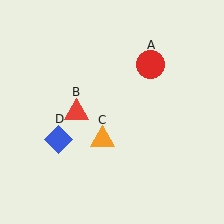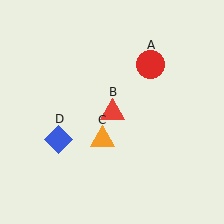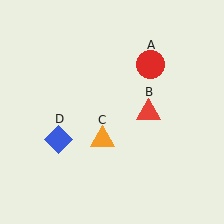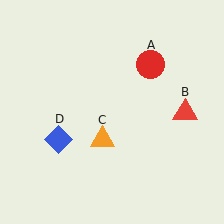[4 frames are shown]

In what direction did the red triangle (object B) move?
The red triangle (object B) moved right.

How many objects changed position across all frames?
1 object changed position: red triangle (object B).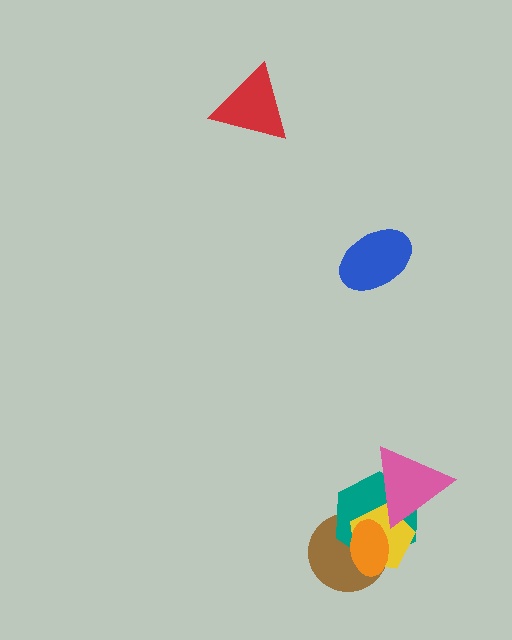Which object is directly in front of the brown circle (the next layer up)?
The teal hexagon is directly in front of the brown circle.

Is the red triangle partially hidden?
No, no other shape covers it.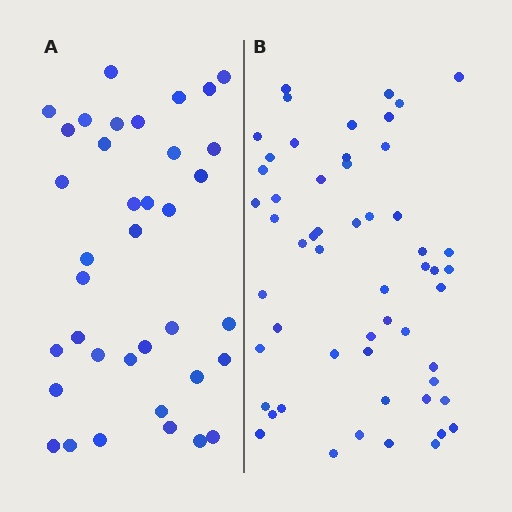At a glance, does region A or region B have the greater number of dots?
Region B (the right region) has more dots.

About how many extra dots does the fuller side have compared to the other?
Region B has approximately 20 more dots than region A.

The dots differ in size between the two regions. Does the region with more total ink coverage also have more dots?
No. Region A has more total ink coverage because its dots are larger, but region B actually contains more individual dots. Total area can be misleading — the number of items is what matters here.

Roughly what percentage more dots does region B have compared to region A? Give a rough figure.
About 50% more.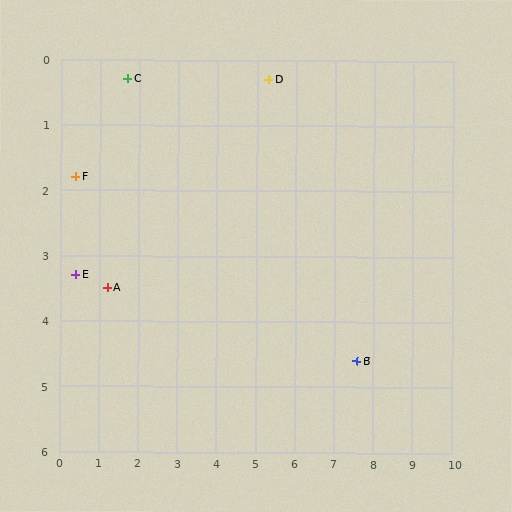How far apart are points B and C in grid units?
Points B and C are about 7.3 grid units apart.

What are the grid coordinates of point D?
Point D is at approximately (5.3, 0.3).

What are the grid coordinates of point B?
Point B is at approximately (7.6, 4.6).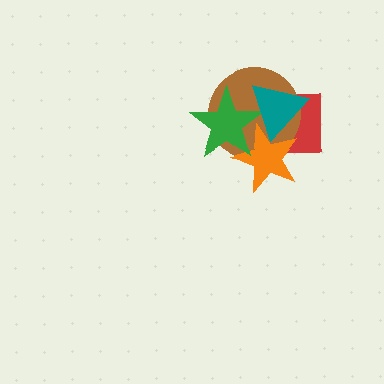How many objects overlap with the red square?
3 objects overlap with the red square.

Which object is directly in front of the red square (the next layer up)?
The brown circle is directly in front of the red square.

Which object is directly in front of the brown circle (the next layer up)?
The orange star is directly in front of the brown circle.